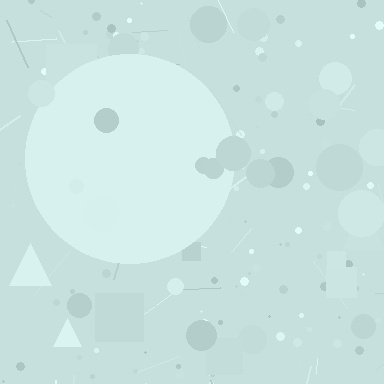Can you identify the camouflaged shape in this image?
The camouflaged shape is a circle.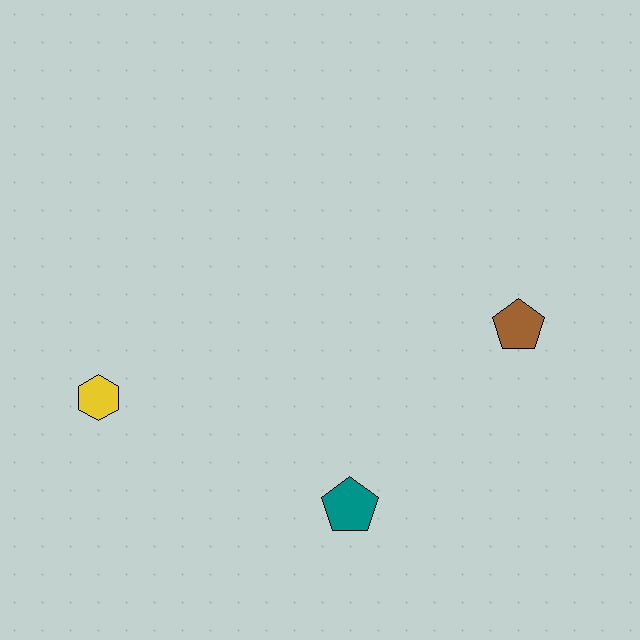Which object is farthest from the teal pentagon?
The yellow hexagon is farthest from the teal pentagon.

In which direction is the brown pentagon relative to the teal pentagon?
The brown pentagon is above the teal pentagon.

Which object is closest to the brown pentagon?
The teal pentagon is closest to the brown pentagon.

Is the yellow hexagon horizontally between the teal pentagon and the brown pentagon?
No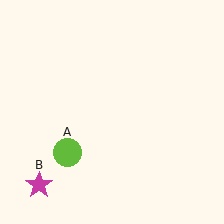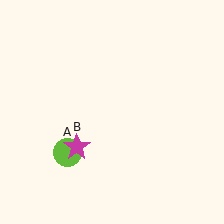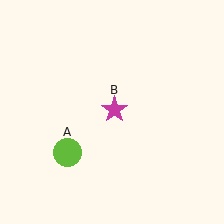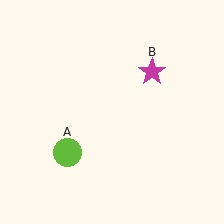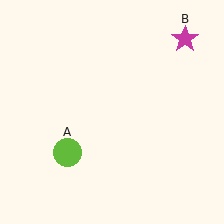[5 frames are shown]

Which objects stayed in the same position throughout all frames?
Lime circle (object A) remained stationary.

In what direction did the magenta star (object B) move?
The magenta star (object B) moved up and to the right.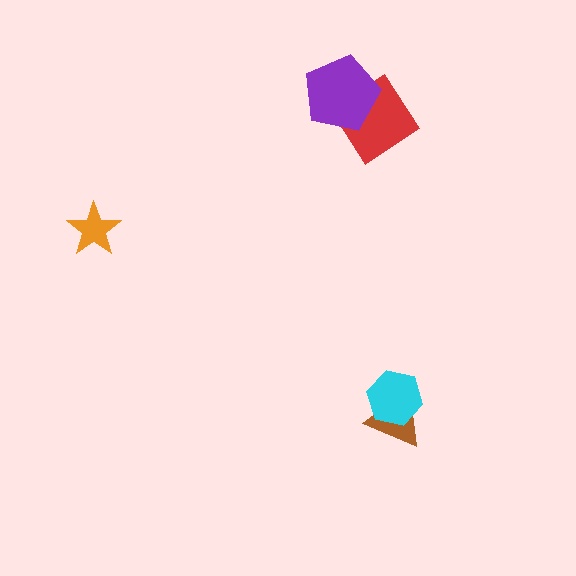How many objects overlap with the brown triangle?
1 object overlaps with the brown triangle.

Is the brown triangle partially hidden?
Yes, it is partially covered by another shape.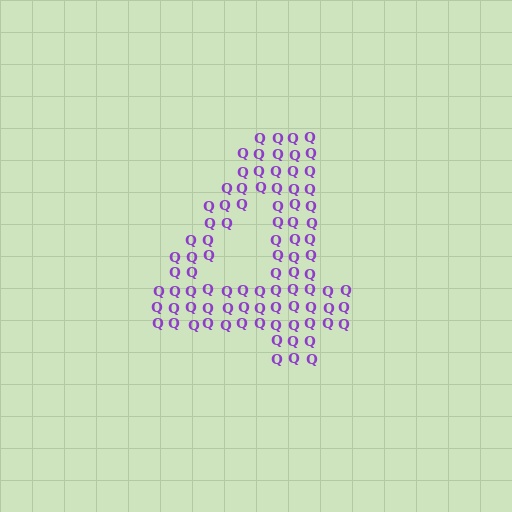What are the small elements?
The small elements are letter Q's.